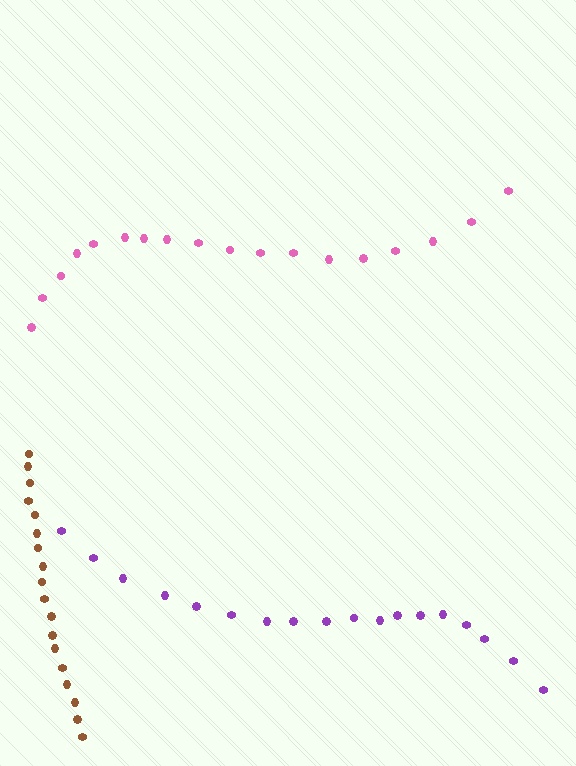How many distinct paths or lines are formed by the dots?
There are 3 distinct paths.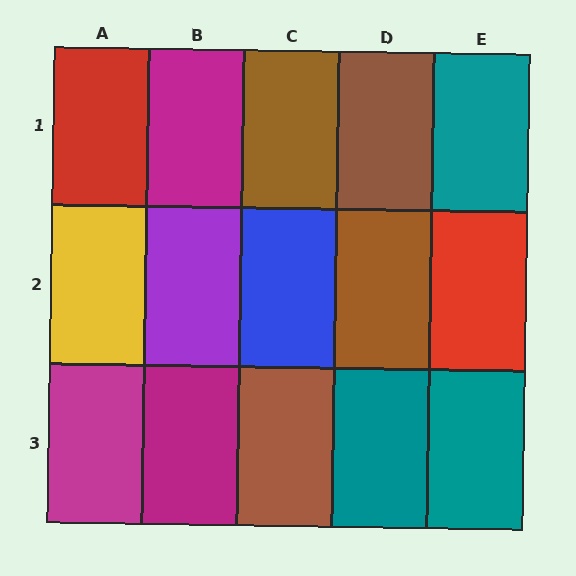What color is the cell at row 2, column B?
Purple.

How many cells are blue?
1 cell is blue.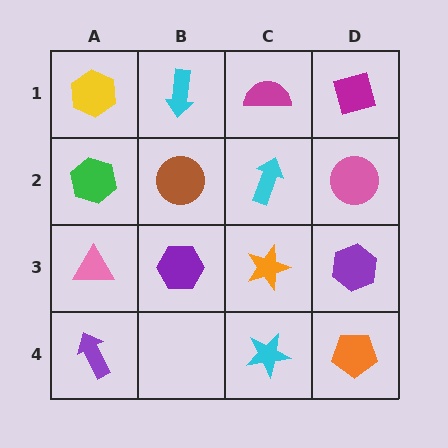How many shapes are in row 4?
3 shapes.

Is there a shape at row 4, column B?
No, that cell is empty.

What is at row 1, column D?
A magenta square.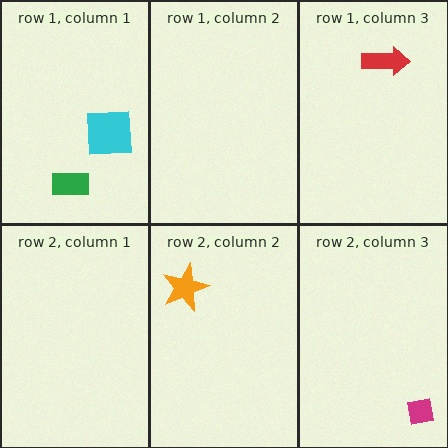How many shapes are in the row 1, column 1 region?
2.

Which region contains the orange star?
The row 2, column 2 region.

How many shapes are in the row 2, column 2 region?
1.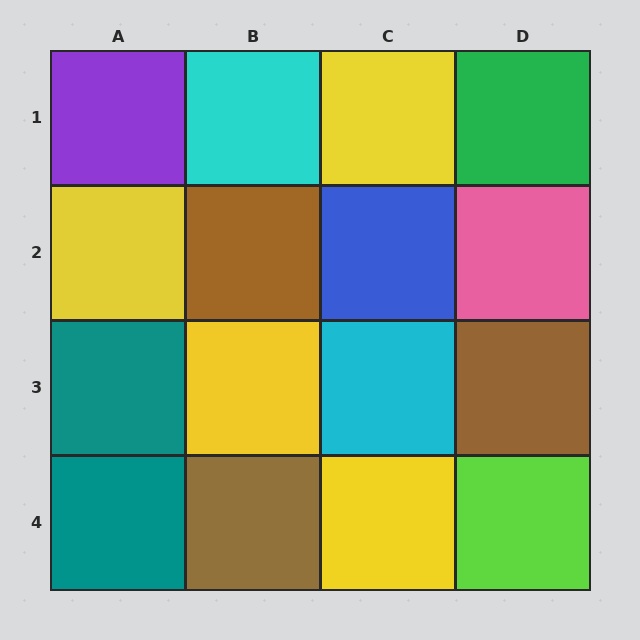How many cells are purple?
1 cell is purple.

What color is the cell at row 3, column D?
Brown.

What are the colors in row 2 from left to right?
Yellow, brown, blue, pink.